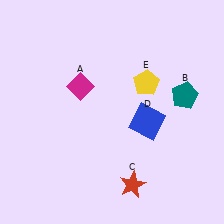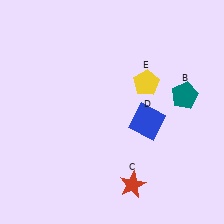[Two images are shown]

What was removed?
The magenta diamond (A) was removed in Image 2.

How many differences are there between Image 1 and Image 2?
There is 1 difference between the two images.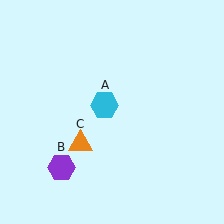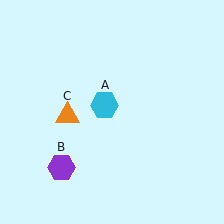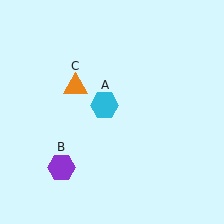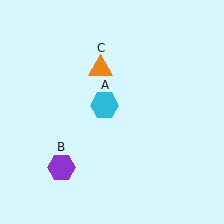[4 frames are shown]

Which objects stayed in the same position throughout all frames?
Cyan hexagon (object A) and purple hexagon (object B) remained stationary.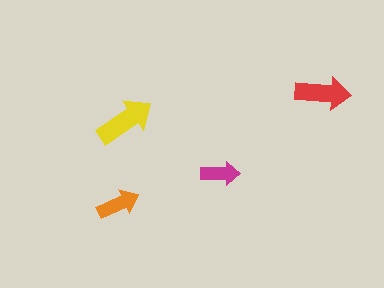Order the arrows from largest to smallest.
the yellow one, the red one, the orange one, the magenta one.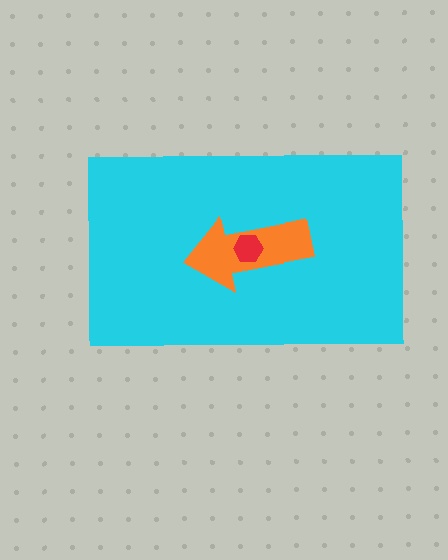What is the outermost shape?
The cyan rectangle.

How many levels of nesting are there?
3.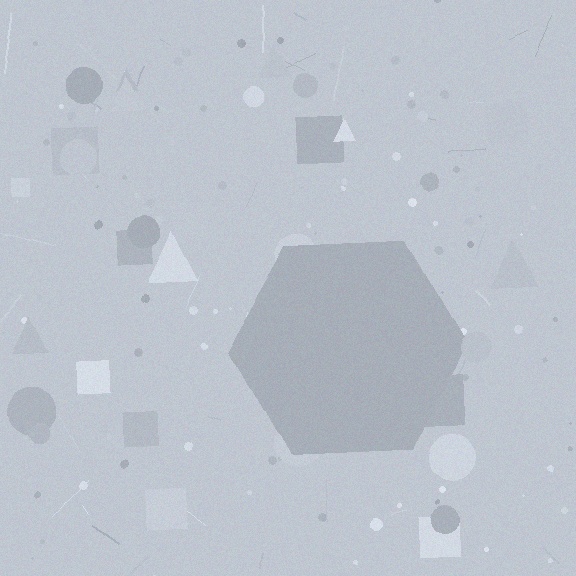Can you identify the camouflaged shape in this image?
The camouflaged shape is a hexagon.